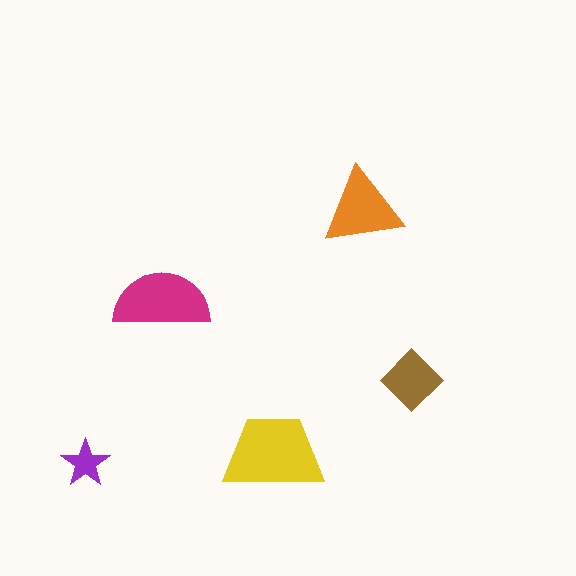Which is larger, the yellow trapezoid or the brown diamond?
The yellow trapezoid.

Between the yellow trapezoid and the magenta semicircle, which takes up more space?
The yellow trapezoid.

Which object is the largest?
The yellow trapezoid.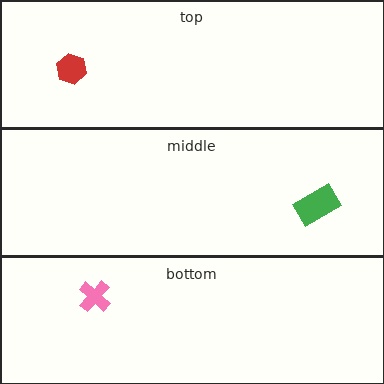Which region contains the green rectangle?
The middle region.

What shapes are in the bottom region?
The pink cross.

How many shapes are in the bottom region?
1.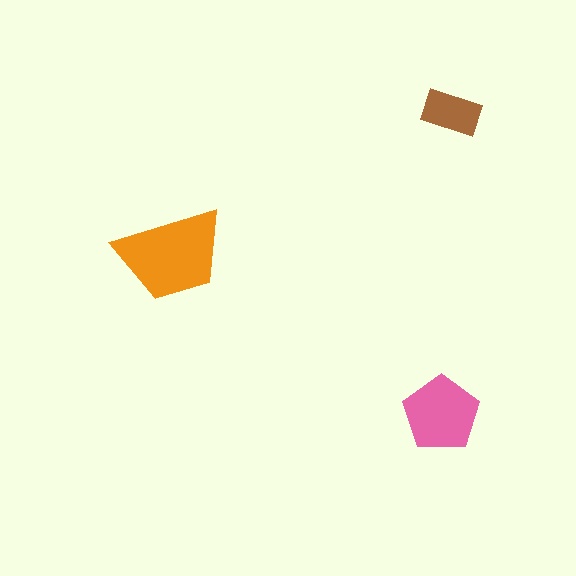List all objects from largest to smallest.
The orange trapezoid, the pink pentagon, the brown rectangle.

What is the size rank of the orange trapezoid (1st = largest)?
1st.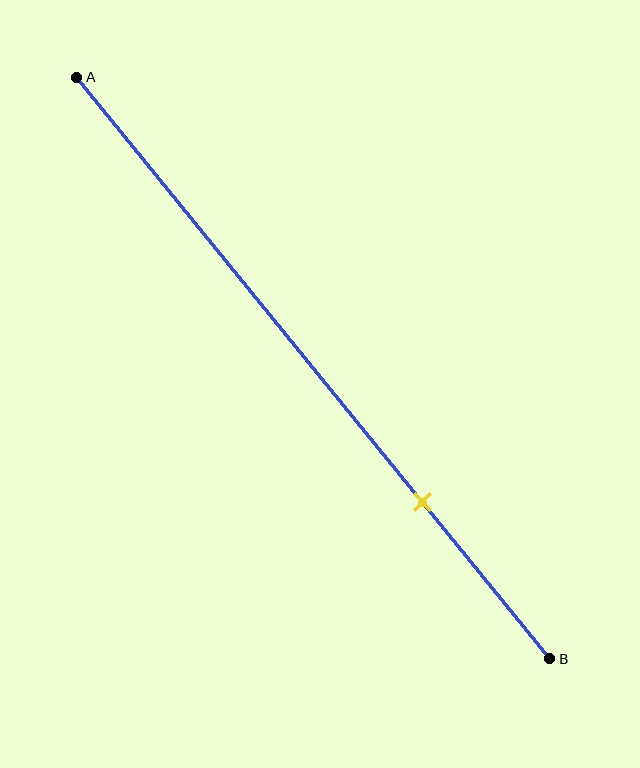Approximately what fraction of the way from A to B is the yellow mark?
The yellow mark is approximately 75% of the way from A to B.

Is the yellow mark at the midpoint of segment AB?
No, the mark is at about 75% from A, not at the 50% midpoint.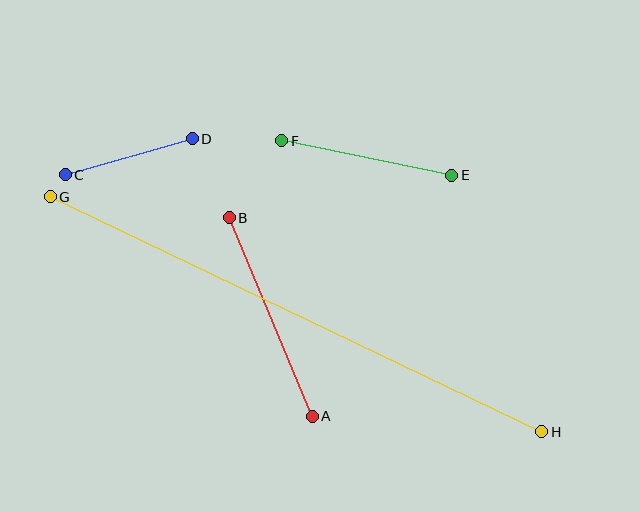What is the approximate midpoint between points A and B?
The midpoint is at approximately (271, 317) pixels.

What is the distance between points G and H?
The distance is approximately 545 pixels.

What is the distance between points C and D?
The distance is approximately 132 pixels.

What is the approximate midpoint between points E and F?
The midpoint is at approximately (367, 158) pixels.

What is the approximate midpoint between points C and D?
The midpoint is at approximately (129, 157) pixels.